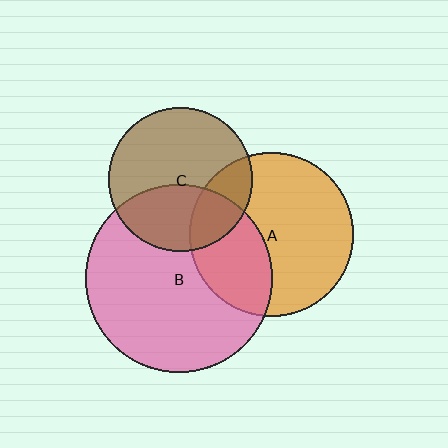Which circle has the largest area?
Circle B (pink).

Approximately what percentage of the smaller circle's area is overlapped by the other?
Approximately 20%.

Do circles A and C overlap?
Yes.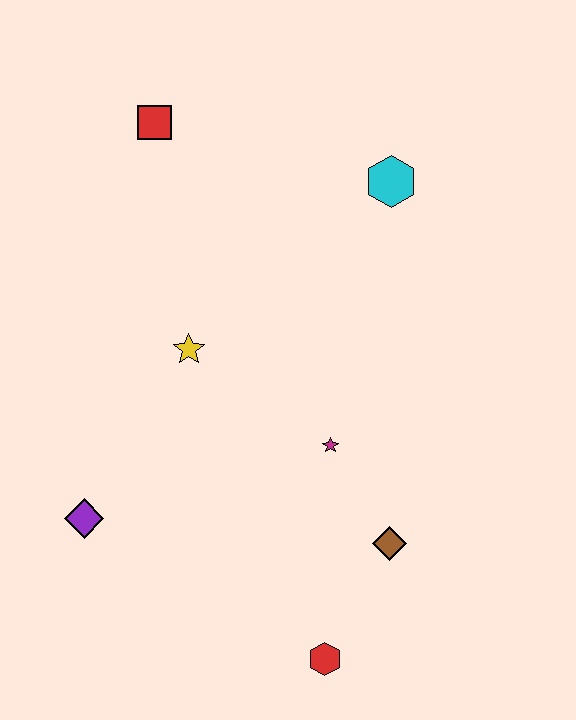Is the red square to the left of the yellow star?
Yes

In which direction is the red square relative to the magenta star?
The red square is above the magenta star.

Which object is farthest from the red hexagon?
The red square is farthest from the red hexagon.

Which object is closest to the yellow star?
The magenta star is closest to the yellow star.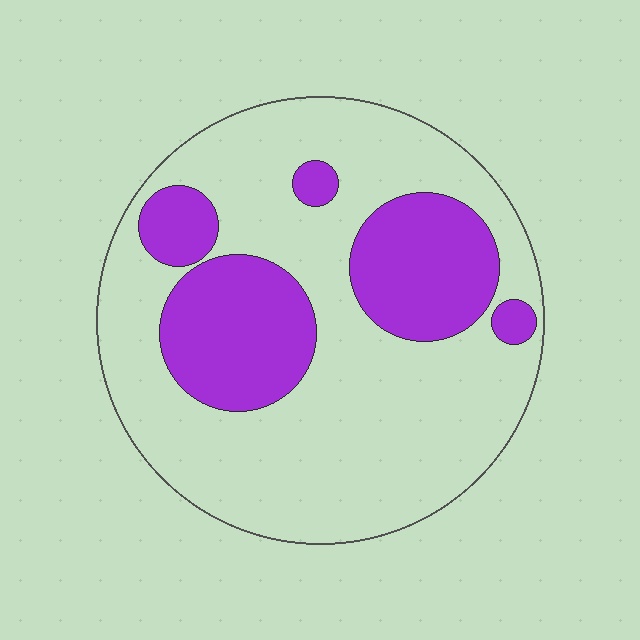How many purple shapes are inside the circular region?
5.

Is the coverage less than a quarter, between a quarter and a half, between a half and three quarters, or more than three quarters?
Between a quarter and a half.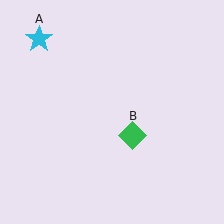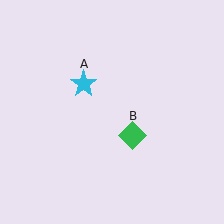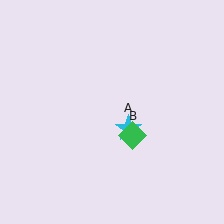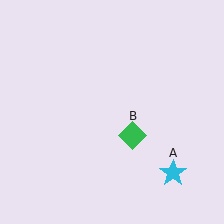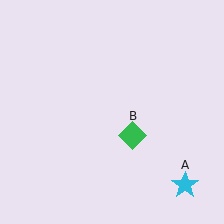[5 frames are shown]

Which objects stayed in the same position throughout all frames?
Green diamond (object B) remained stationary.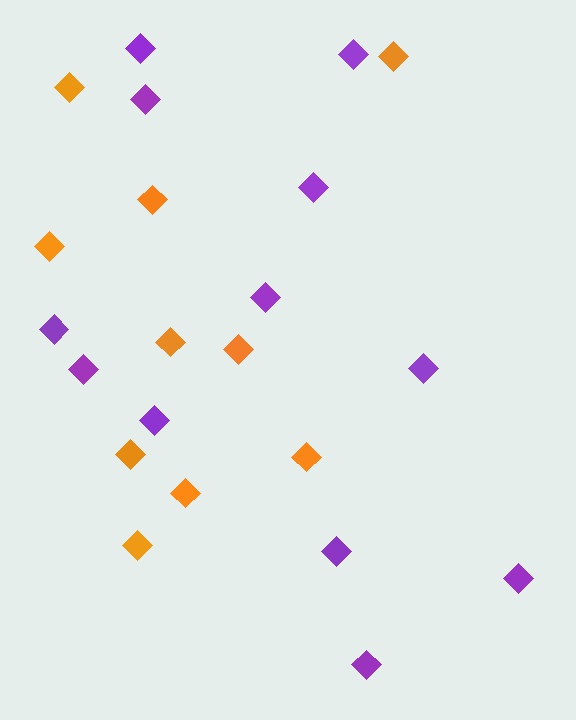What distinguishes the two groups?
There are 2 groups: one group of purple diamonds (12) and one group of orange diamonds (10).